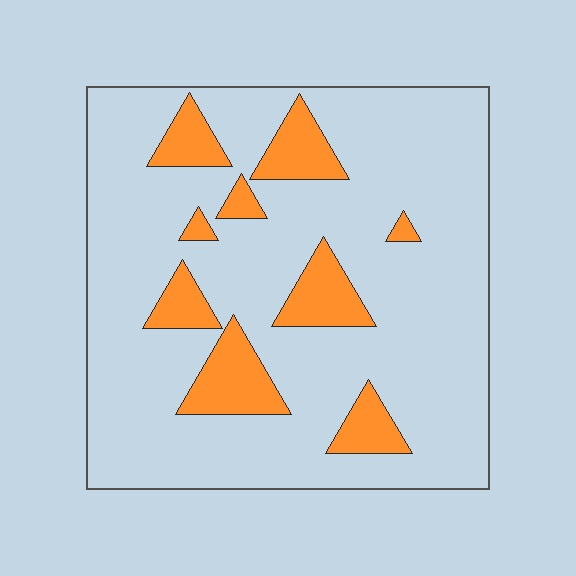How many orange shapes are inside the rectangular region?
9.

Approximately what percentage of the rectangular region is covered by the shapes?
Approximately 15%.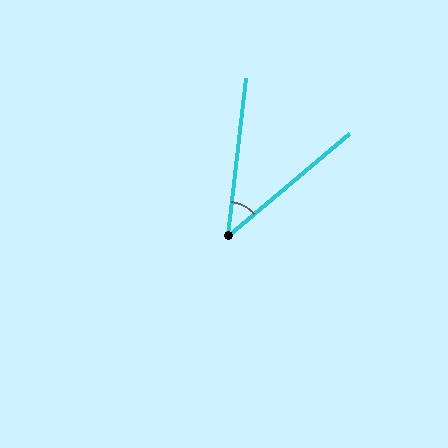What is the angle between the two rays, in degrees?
Approximately 43 degrees.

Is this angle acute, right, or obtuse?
It is acute.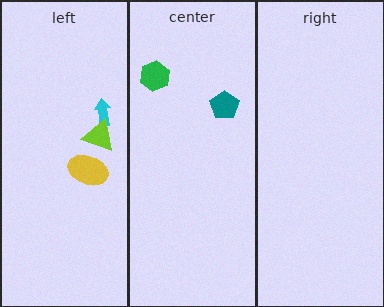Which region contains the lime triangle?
The left region.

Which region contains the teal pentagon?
The center region.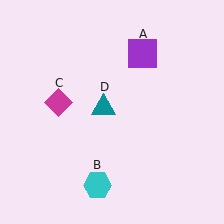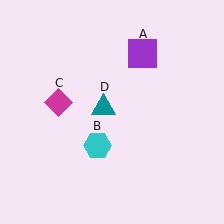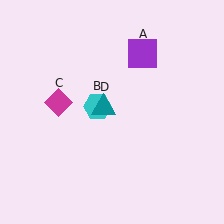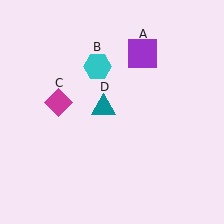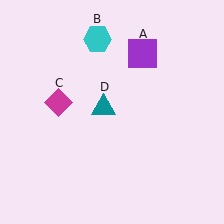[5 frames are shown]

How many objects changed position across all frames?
1 object changed position: cyan hexagon (object B).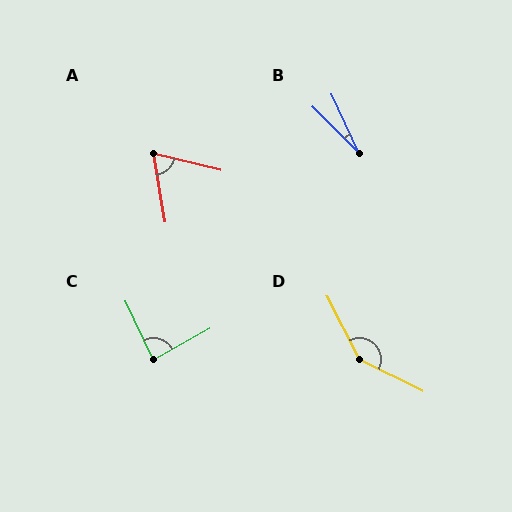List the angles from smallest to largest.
B (20°), A (67°), C (86°), D (144°).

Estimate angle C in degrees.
Approximately 86 degrees.